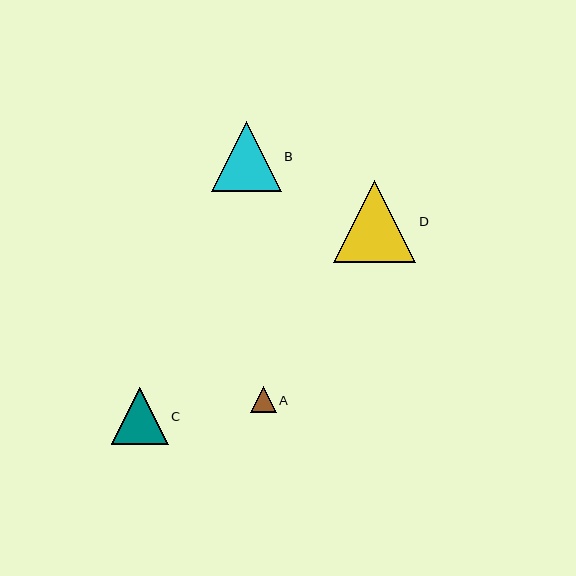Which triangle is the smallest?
Triangle A is the smallest with a size of approximately 26 pixels.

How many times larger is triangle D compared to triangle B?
Triangle D is approximately 1.2 times the size of triangle B.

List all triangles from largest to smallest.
From largest to smallest: D, B, C, A.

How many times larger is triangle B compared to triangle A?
Triangle B is approximately 2.7 times the size of triangle A.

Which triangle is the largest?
Triangle D is the largest with a size of approximately 82 pixels.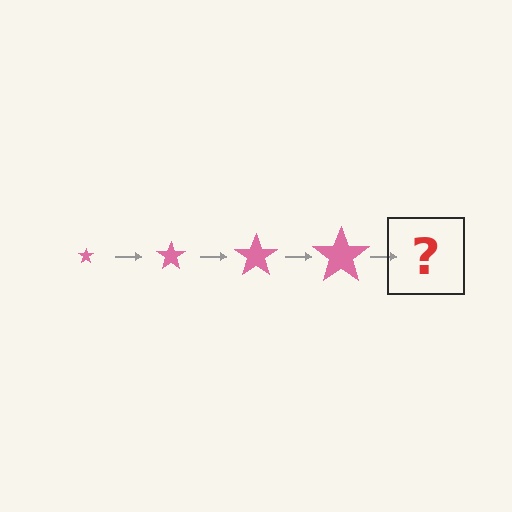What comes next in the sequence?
The next element should be a pink star, larger than the previous one.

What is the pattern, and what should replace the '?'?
The pattern is that the star gets progressively larger each step. The '?' should be a pink star, larger than the previous one.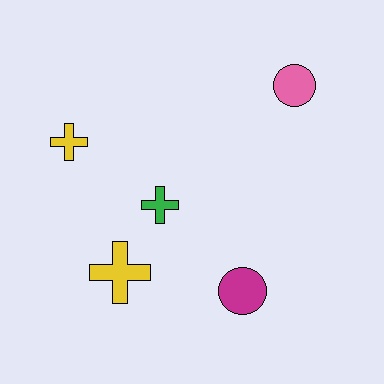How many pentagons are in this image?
There are no pentagons.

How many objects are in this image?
There are 5 objects.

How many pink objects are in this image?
There is 1 pink object.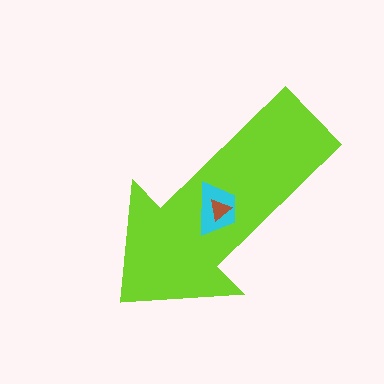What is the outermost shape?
The lime arrow.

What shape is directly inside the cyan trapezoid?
The brown triangle.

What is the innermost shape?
The brown triangle.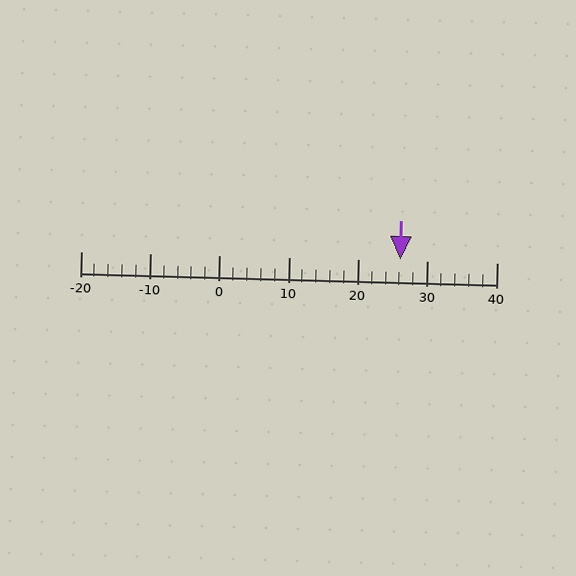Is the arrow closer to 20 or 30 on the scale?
The arrow is closer to 30.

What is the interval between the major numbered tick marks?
The major tick marks are spaced 10 units apart.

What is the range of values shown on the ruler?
The ruler shows values from -20 to 40.